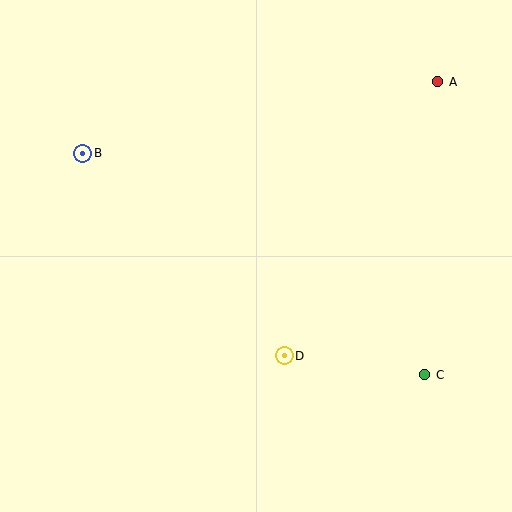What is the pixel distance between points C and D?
The distance between C and D is 142 pixels.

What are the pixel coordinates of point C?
Point C is at (425, 375).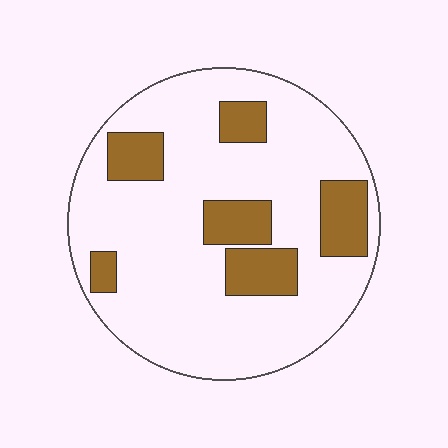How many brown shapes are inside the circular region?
6.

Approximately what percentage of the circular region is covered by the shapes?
Approximately 20%.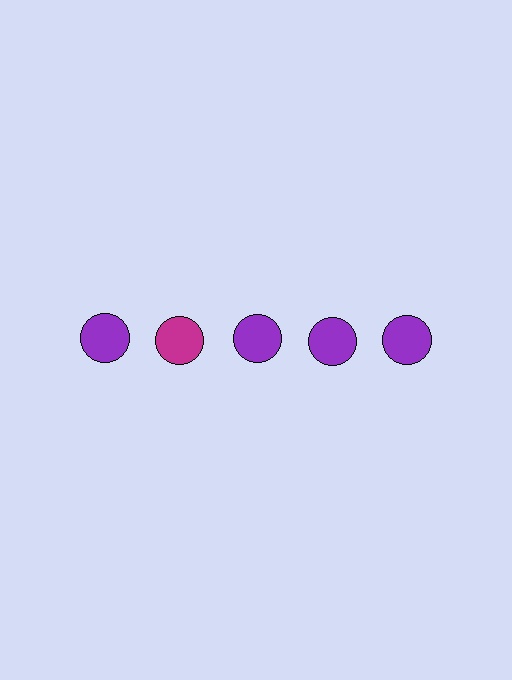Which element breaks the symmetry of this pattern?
The magenta circle in the top row, second from left column breaks the symmetry. All other shapes are purple circles.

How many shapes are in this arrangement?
There are 5 shapes arranged in a grid pattern.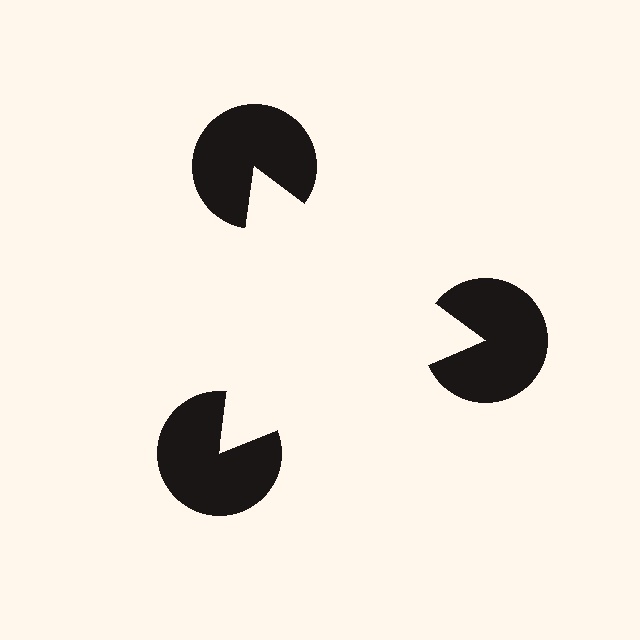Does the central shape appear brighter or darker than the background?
It typically appears slightly brighter than the background, even though no actual brightness change is drawn.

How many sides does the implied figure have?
3 sides.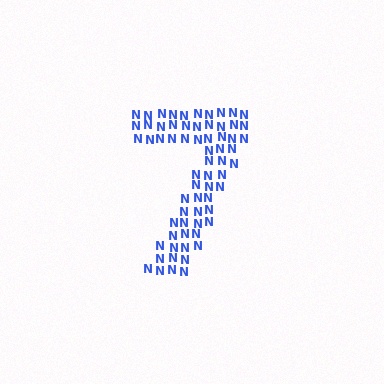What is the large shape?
The large shape is the digit 7.